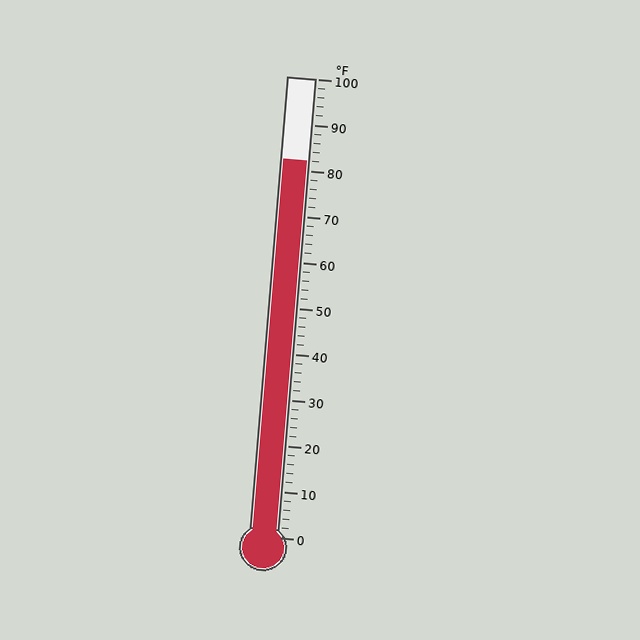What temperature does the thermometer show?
The thermometer shows approximately 82°F.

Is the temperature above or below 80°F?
The temperature is above 80°F.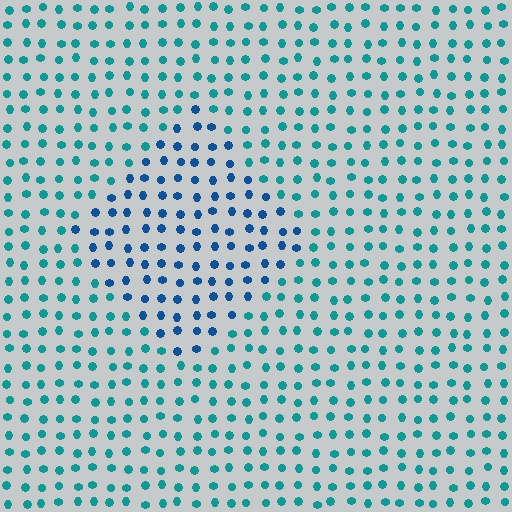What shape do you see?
I see a diamond.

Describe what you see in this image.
The image is filled with small teal elements in a uniform arrangement. A diamond-shaped region is visible where the elements are tinted to a slightly different hue, forming a subtle color boundary.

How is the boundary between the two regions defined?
The boundary is defined purely by a slight shift in hue (about 33 degrees). Spacing, size, and orientation are identical on both sides.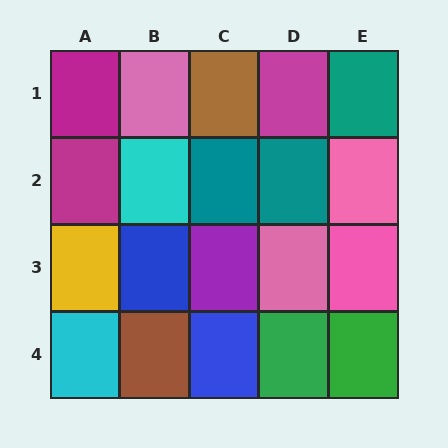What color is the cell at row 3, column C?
Purple.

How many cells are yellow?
1 cell is yellow.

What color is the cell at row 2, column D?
Teal.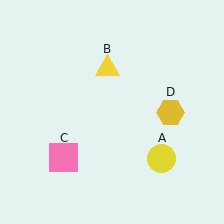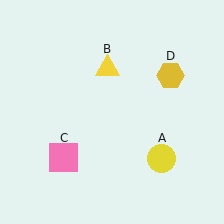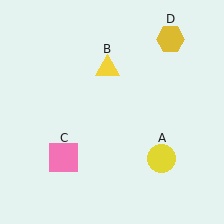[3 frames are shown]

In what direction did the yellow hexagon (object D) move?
The yellow hexagon (object D) moved up.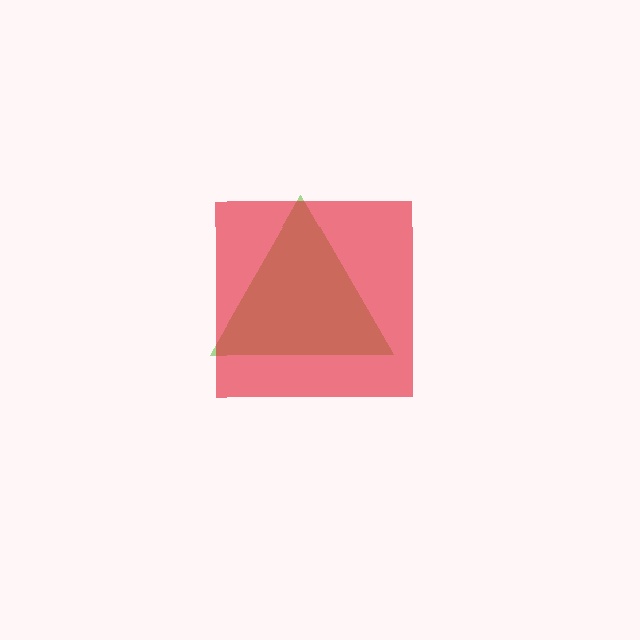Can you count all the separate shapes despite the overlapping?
Yes, there are 2 separate shapes.